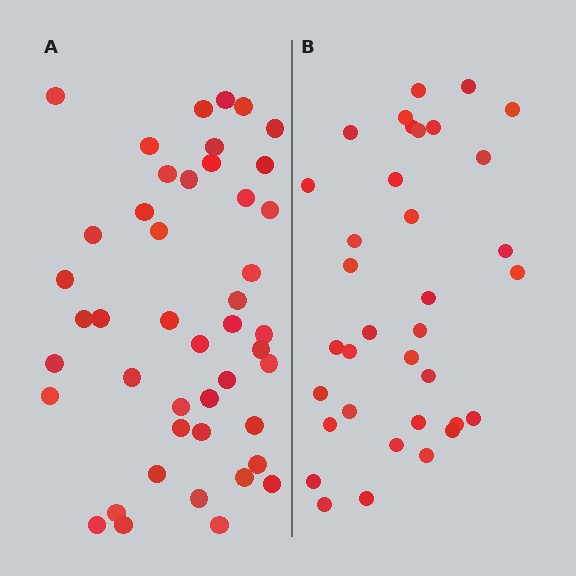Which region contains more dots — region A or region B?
Region A (the left region) has more dots.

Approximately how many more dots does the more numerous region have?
Region A has roughly 10 or so more dots than region B.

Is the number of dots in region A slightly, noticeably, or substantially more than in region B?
Region A has noticeably more, but not dramatically so. The ratio is roughly 1.3 to 1.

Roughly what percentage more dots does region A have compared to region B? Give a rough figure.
About 30% more.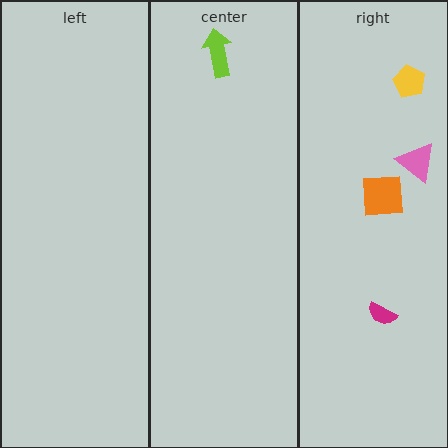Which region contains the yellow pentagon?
The right region.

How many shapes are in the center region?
1.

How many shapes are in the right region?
4.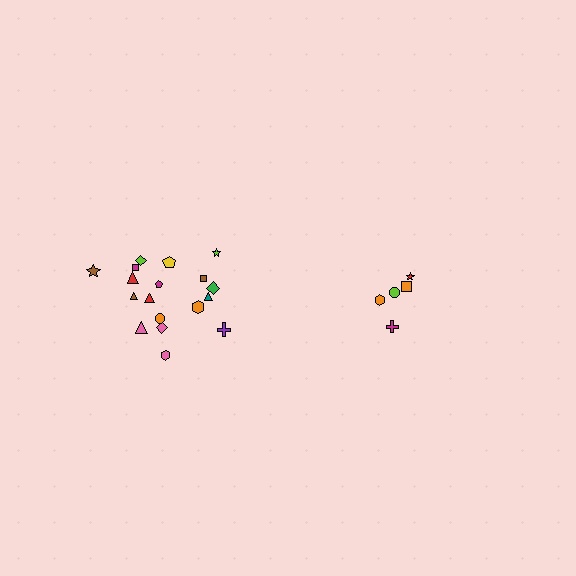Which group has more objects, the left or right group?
The left group.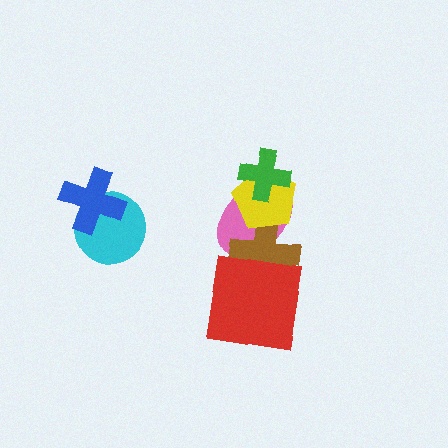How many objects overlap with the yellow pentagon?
3 objects overlap with the yellow pentagon.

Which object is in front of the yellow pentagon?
The green cross is in front of the yellow pentagon.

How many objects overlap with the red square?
1 object overlaps with the red square.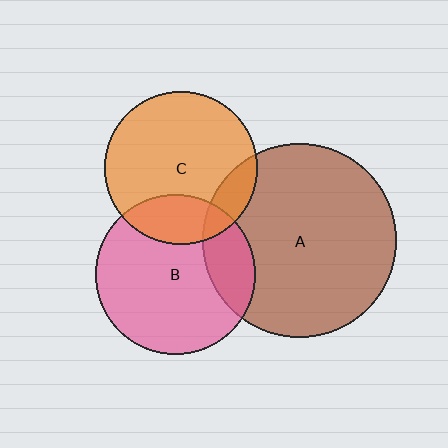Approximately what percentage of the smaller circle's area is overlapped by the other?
Approximately 20%.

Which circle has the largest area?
Circle A (brown).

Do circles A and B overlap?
Yes.